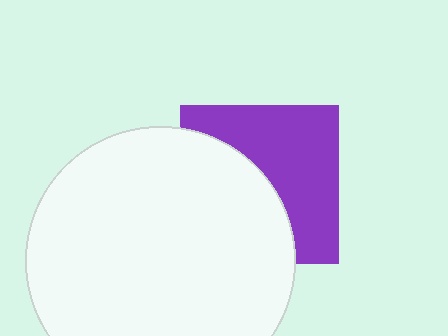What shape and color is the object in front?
The object in front is a white circle.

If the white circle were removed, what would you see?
You would see the complete purple square.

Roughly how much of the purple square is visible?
About half of it is visible (roughly 52%).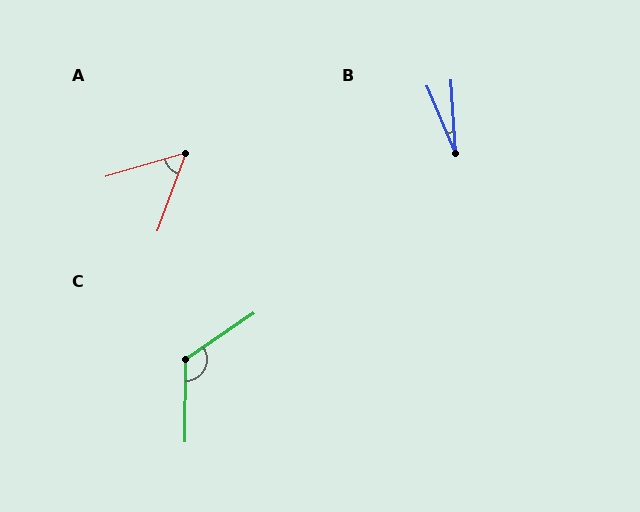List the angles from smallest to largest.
B (19°), A (53°), C (124°).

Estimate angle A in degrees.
Approximately 53 degrees.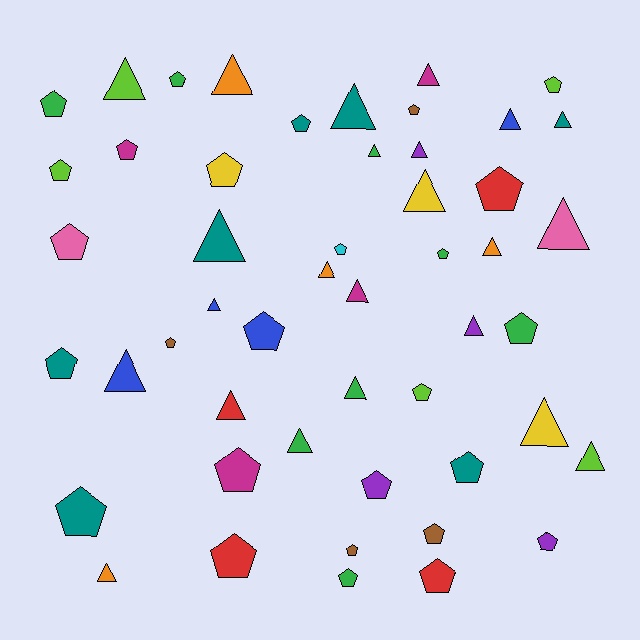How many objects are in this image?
There are 50 objects.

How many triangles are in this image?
There are 23 triangles.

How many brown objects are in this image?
There are 4 brown objects.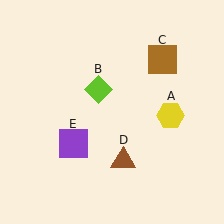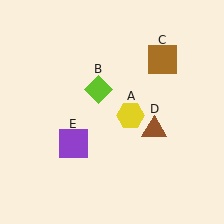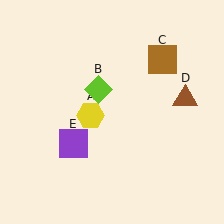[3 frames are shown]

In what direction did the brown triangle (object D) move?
The brown triangle (object D) moved up and to the right.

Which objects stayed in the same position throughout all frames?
Lime diamond (object B) and brown square (object C) and purple square (object E) remained stationary.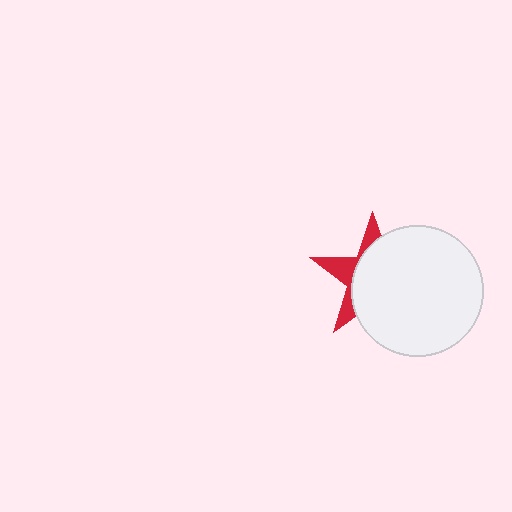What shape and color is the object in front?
The object in front is a white circle.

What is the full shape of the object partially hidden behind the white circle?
The partially hidden object is a red star.